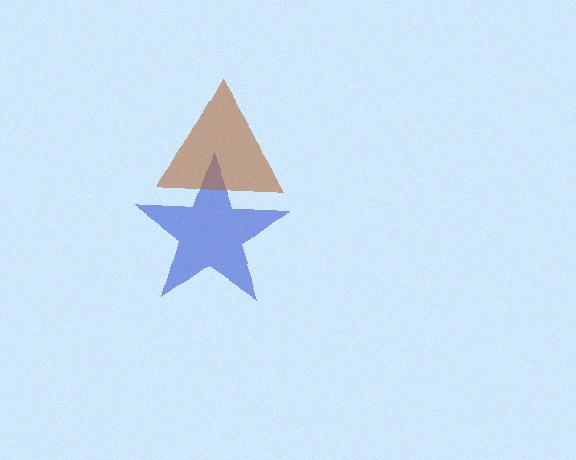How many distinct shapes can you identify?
There are 2 distinct shapes: a blue star, a brown triangle.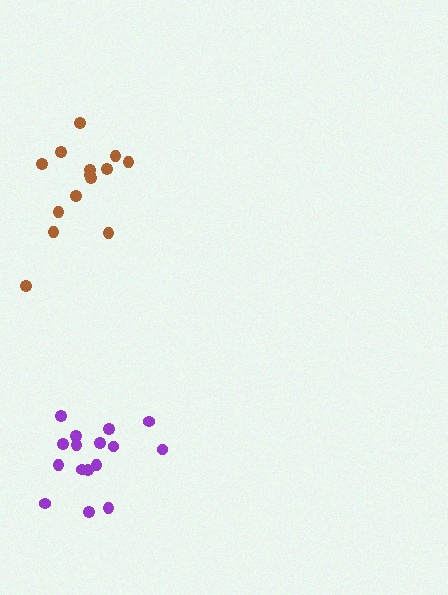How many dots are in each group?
Group 1: 16 dots, Group 2: 14 dots (30 total).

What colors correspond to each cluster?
The clusters are colored: purple, brown.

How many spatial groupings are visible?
There are 2 spatial groupings.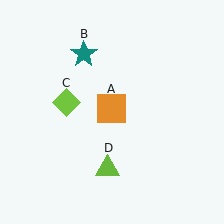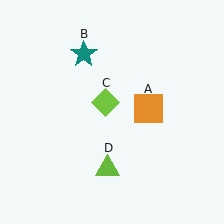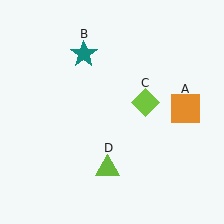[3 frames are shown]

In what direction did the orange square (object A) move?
The orange square (object A) moved right.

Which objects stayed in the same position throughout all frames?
Teal star (object B) and lime triangle (object D) remained stationary.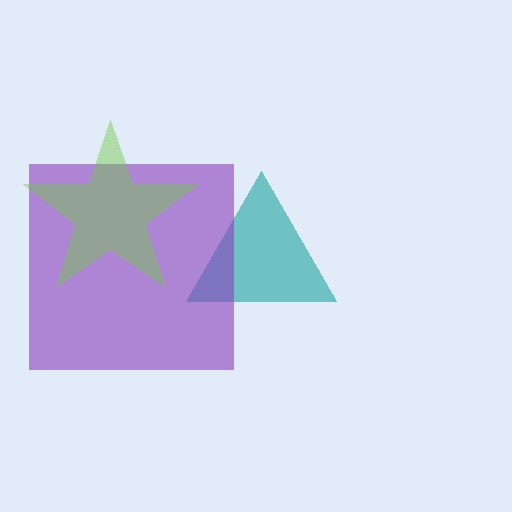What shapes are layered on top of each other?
The layered shapes are: a teal triangle, a purple square, a lime star.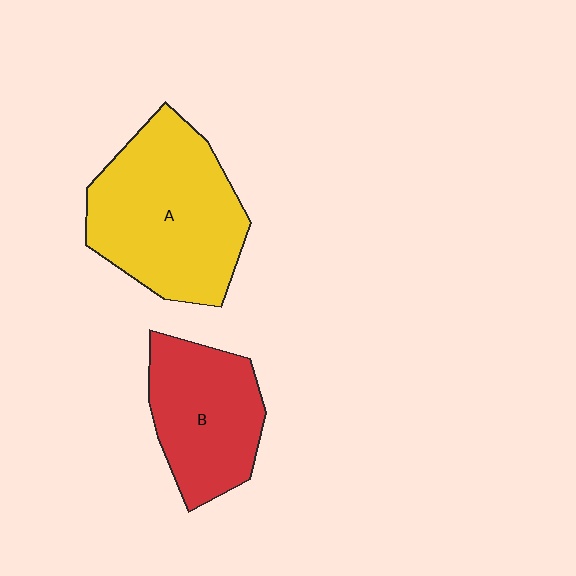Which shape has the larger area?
Shape A (yellow).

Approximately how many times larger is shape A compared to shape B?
Approximately 1.5 times.